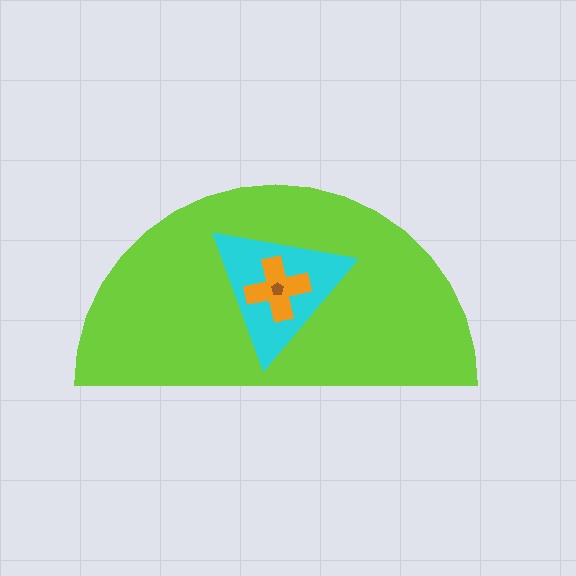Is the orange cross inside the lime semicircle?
Yes.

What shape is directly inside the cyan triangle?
The orange cross.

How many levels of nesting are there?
4.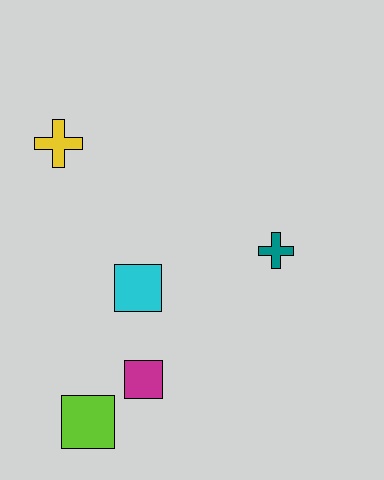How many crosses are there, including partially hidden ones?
There are 2 crosses.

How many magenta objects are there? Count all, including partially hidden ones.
There is 1 magenta object.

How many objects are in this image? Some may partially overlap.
There are 5 objects.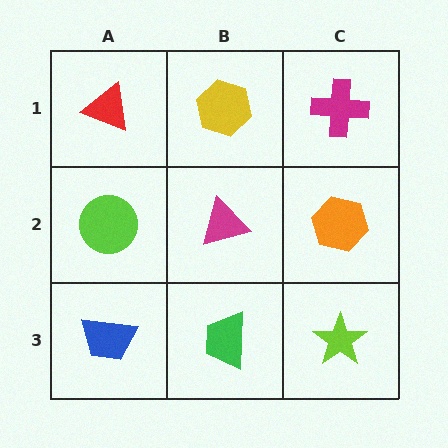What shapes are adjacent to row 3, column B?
A magenta triangle (row 2, column B), a blue trapezoid (row 3, column A), a lime star (row 3, column C).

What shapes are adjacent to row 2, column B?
A yellow hexagon (row 1, column B), a green trapezoid (row 3, column B), a lime circle (row 2, column A), an orange hexagon (row 2, column C).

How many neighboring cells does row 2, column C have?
3.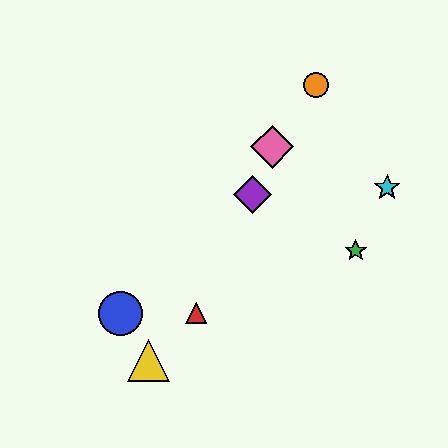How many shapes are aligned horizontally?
2 shapes (the red triangle, the blue circle) are aligned horizontally.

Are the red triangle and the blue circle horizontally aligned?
Yes, both are at y≈313.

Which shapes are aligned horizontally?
The red triangle, the blue circle are aligned horizontally.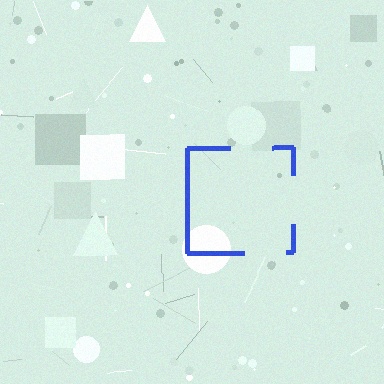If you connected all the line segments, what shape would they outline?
They would outline a square.